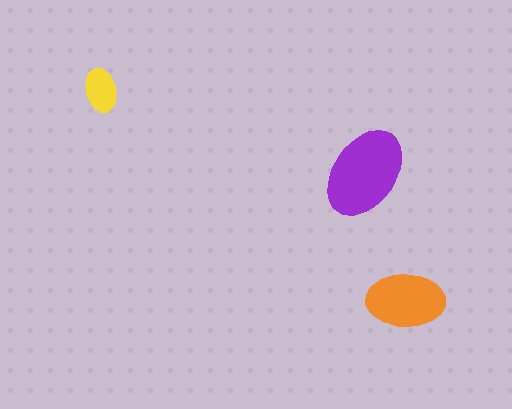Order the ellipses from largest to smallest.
the purple one, the orange one, the yellow one.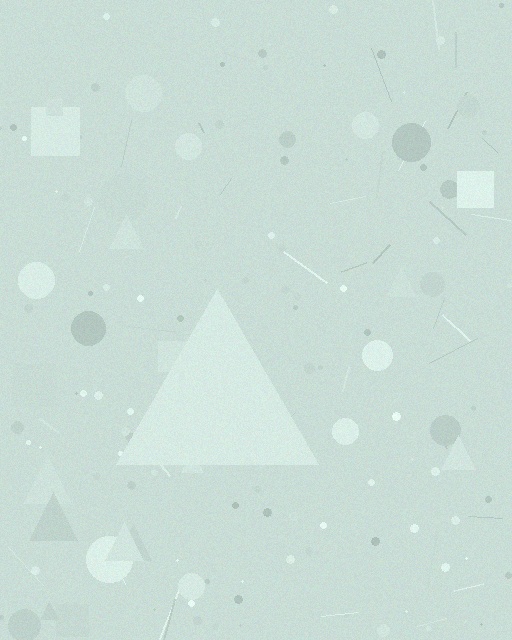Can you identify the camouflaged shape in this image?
The camouflaged shape is a triangle.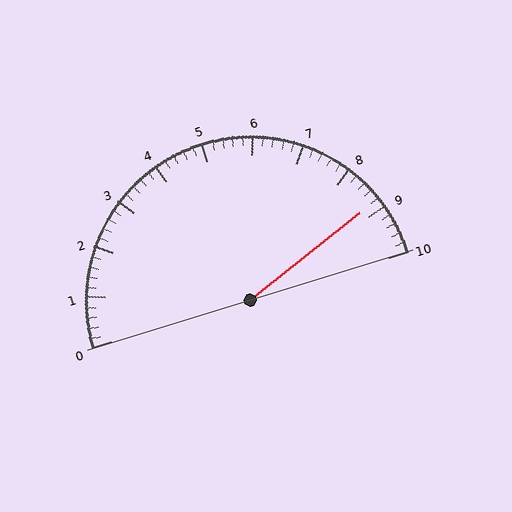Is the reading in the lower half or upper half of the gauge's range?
The reading is in the upper half of the range (0 to 10).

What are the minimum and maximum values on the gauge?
The gauge ranges from 0 to 10.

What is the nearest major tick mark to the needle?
The nearest major tick mark is 9.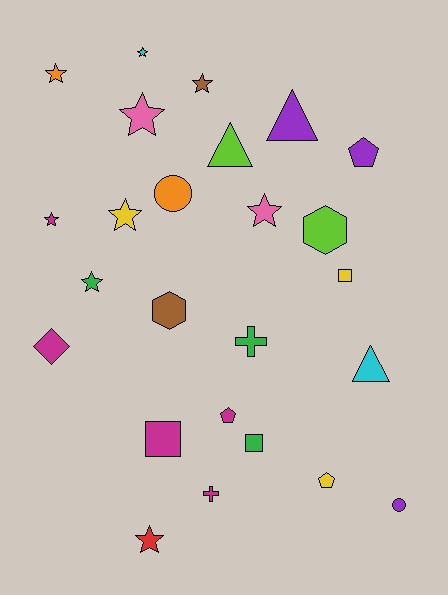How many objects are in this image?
There are 25 objects.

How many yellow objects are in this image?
There are 3 yellow objects.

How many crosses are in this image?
There are 2 crosses.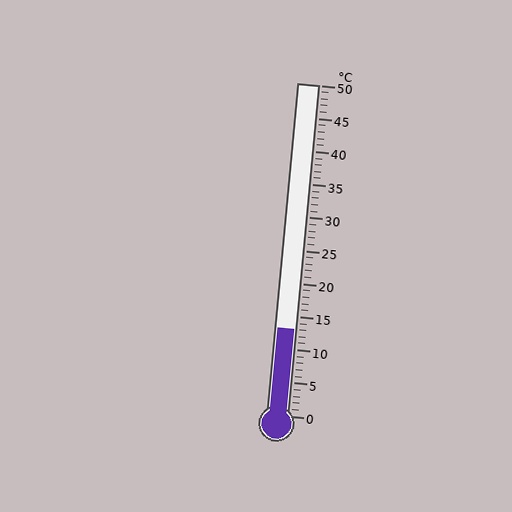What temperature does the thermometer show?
The thermometer shows approximately 13°C.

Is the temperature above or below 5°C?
The temperature is above 5°C.